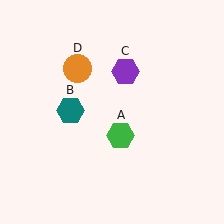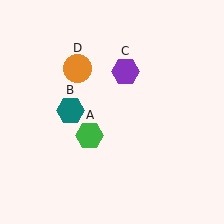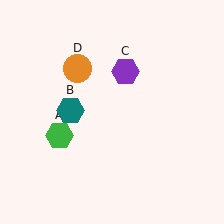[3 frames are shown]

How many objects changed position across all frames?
1 object changed position: green hexagon (object A).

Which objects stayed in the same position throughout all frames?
Teal hexagon (object B) and purple hexagon (object C) and orange circle (object D) remained stationary.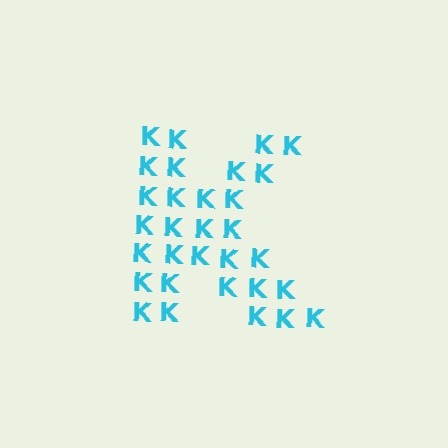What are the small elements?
The small elements are letter K's.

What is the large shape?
The large shape is the letter K.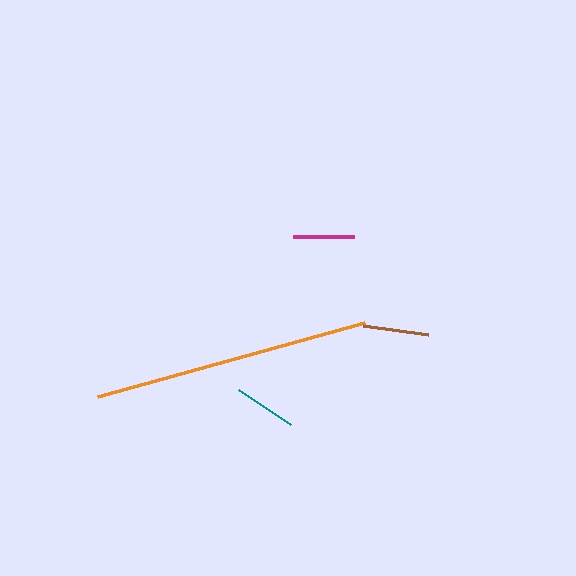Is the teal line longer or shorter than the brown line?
The brown line is longer than the teal line.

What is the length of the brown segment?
The brown segment is approximately 66 pixels long.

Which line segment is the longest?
The orange line is the longest at approximately 277 pixels.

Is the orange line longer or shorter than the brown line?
The orange line is longer than the brown line.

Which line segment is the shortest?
The magenta line is the shortest at approximately 61 pixels.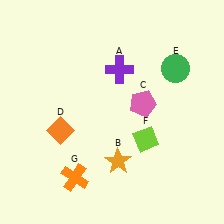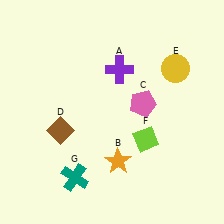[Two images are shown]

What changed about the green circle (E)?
In Image 1, E is green. In Image 2, it changed to yellow.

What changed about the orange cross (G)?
In Image 1, G is orange. In Image 2, it changed to teal.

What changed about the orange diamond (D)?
In Image 1, D is orange. In Image 2, it changed to brown.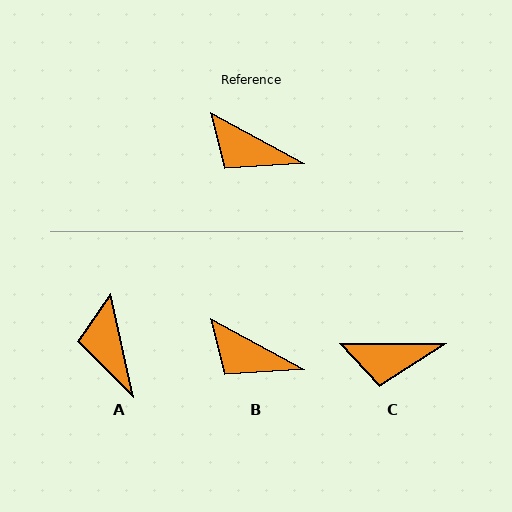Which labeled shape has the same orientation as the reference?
B.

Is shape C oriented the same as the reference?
No, it is off by about 29 degrees.